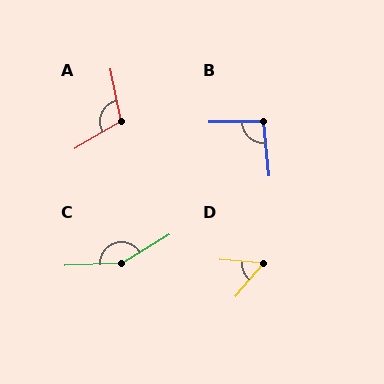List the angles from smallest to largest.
D (54°), B (95°), A (110°), C (151°).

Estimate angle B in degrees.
Approximately 95 degrees.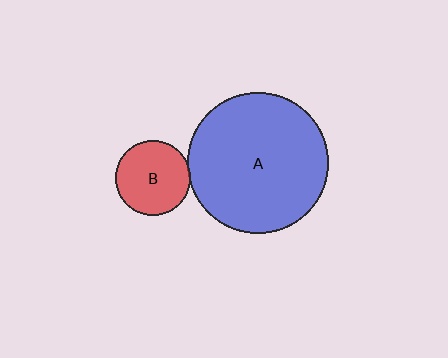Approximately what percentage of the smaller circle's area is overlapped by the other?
Approximately 5%.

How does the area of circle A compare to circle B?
Approximately 3.5 times.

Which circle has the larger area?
Circle A (blue).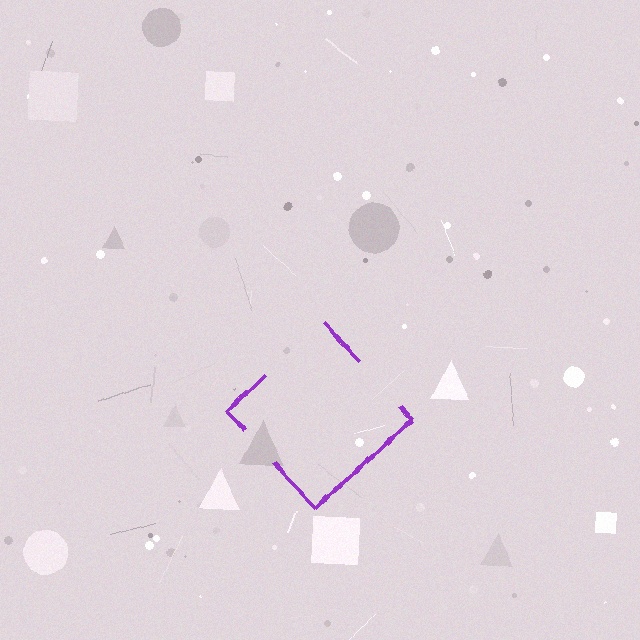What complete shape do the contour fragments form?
The contour fragments form a diamond.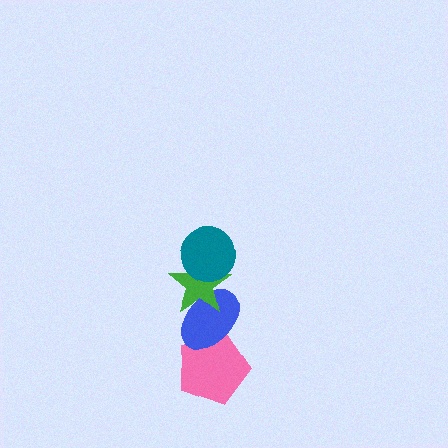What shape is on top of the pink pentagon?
The blue ellipse is on top of the pink pentagon.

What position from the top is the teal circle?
The teal circle is 1st from the top.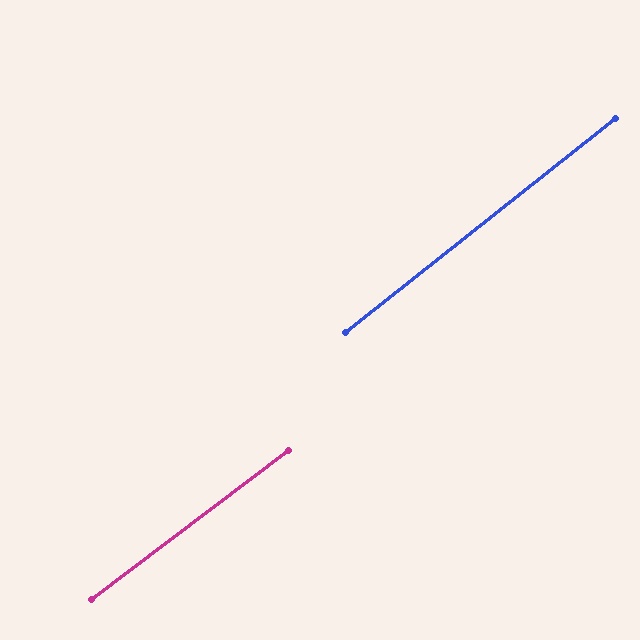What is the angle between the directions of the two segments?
Approximately 1 degree.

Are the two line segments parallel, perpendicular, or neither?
Parallel — their directions differ by only 1.1°.